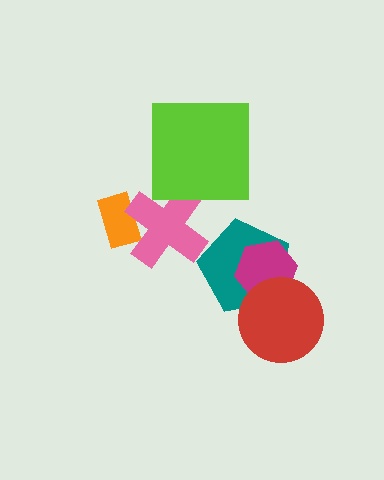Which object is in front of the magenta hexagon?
The red circle is in front of the magenta hexagon.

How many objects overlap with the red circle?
2 objects overlap with the red circle.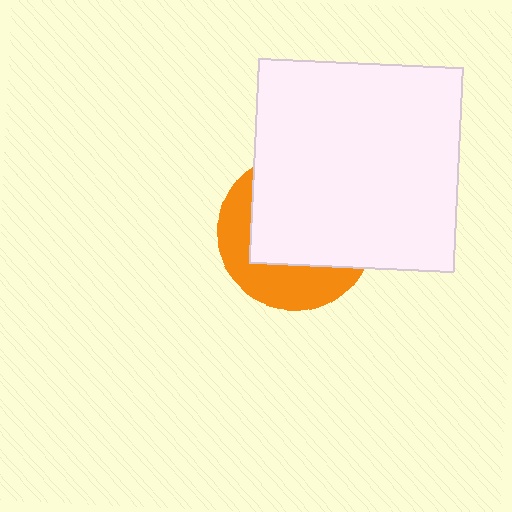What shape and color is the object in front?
The object in front is a white square.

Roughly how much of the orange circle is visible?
A small part of it is visible (roughly 37%).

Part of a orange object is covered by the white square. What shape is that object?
It is a circle.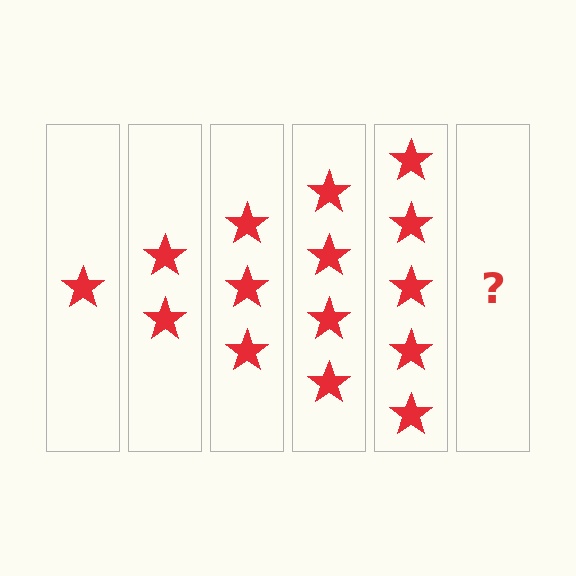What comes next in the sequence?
The next element should be 6 stars.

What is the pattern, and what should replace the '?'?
The pattern is that each step adds one more star. The '?' should be 6 stars.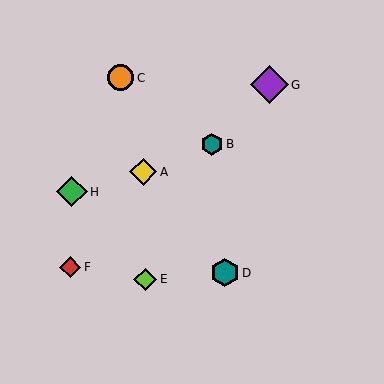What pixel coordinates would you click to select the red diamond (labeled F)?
Click at (70, 267) to select the red diamond F.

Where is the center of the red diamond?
The center of the red diamond is at (70, 267).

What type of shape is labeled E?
Shape E is a lime diamond.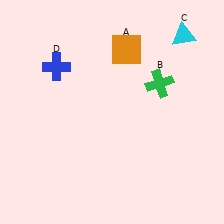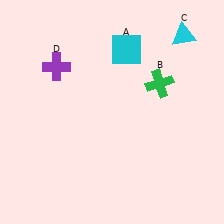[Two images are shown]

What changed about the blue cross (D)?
In Image 1, D is blue. In Image 2, it changed to purple.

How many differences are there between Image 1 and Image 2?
There are 2 differences between the two images.